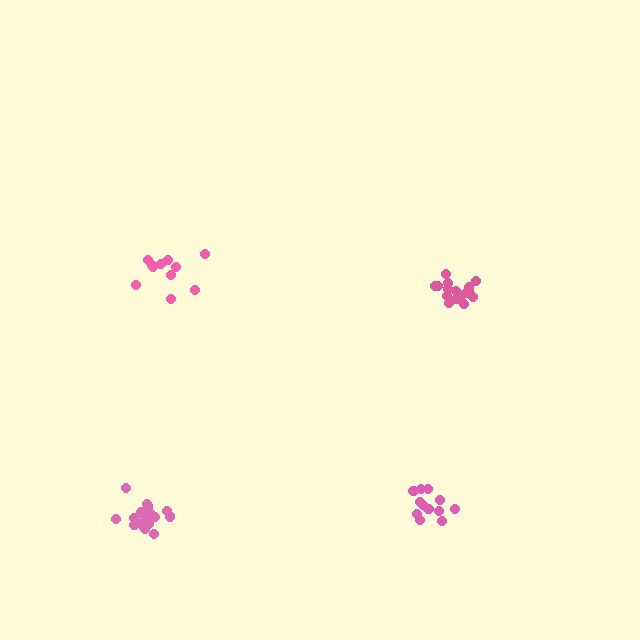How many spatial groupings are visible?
There are 4 spatial groupings.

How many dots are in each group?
Group 1: 12 dots, Group 2: 11 dots, Group 3: 17 dots, Group 4: 17 dots (57 total).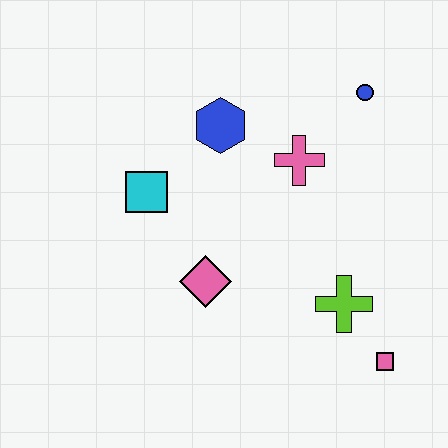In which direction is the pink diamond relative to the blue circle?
The pink diamond is below the blue circle.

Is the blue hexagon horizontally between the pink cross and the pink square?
No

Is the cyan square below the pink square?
No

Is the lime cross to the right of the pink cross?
Yes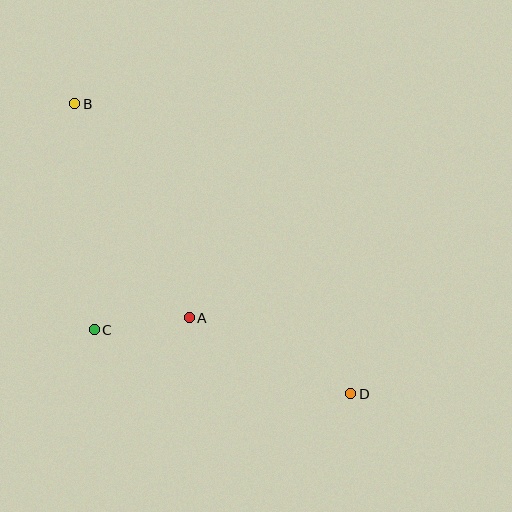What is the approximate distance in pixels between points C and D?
The distance between C and D is approximately 265 pixels.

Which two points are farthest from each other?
Points B and D are farthest from each other.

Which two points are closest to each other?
Points A and C are closest to each other.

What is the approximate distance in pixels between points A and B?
The distance between A and B is approximately 243 pixels.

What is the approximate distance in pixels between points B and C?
The distance between B and C is approximately 227 pixels.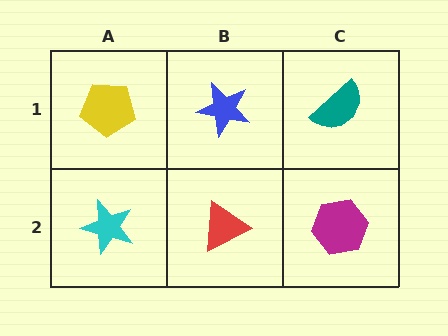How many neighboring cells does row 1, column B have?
3.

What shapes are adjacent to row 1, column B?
A red triangle (row 2, column B), a yellow pentagon (row 1, column A), a teal semicircle (row 1, column C).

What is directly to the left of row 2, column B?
A cyan star.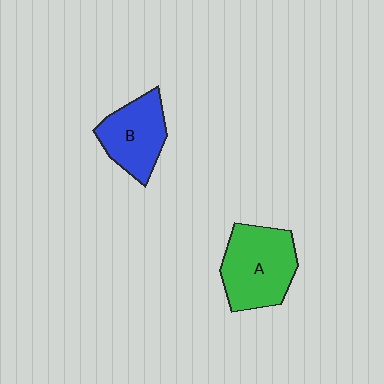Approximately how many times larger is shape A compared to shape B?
Approximately 1.3 times.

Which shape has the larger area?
Shape A (green).